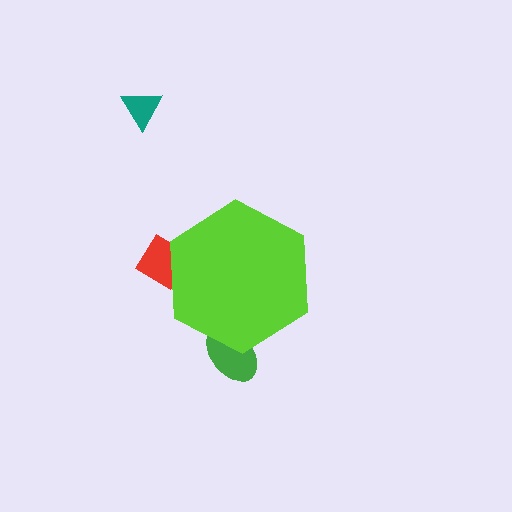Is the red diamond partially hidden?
Yes, the red diamond is partially hidden behind the lime hexagon.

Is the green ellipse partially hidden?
Yes, the green ellipse is partially hidden behind the lime hexagon.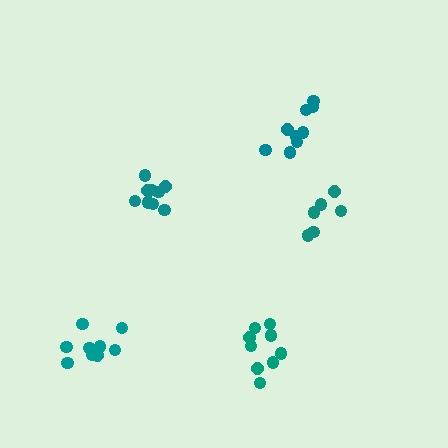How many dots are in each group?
Group 1: 10 dots, Group 2: 9 dots, Group 3: 9 dots, Group 4: 9 dots, Group 5: 6 dots (43 total).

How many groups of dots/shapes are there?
There are 5 groups.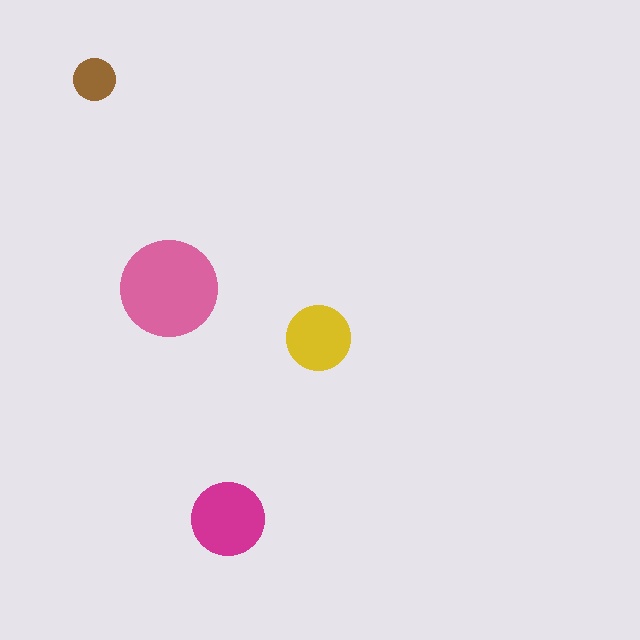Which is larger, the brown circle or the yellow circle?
The yellow one.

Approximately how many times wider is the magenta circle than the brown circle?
About 1.5 times wider.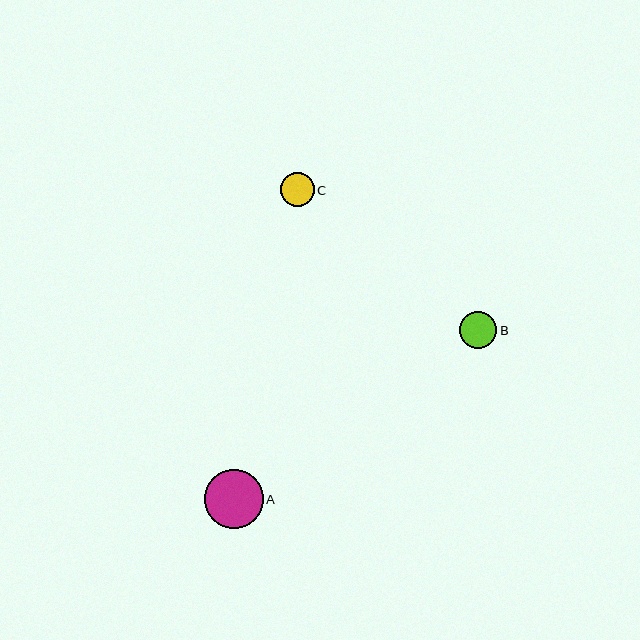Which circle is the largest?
Circle A is the largest with a size of approximately 59 pixels.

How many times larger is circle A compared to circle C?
Circle A is approximately 1.7 times the size of circle C.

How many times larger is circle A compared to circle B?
Circle A is approximately 1.6 times the size of circle B.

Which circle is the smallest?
Circle C is the smallest with a size of approximately 34 pixels.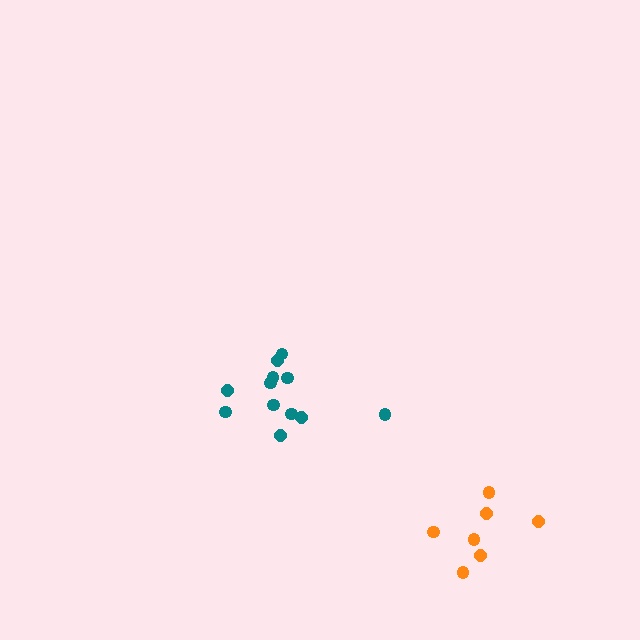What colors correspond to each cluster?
The clusters are colored: teal, orange.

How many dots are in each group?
Group 1: 12 dots, Group 2: 7 dots (19 total).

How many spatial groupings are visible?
There are 2 spatial groupings.